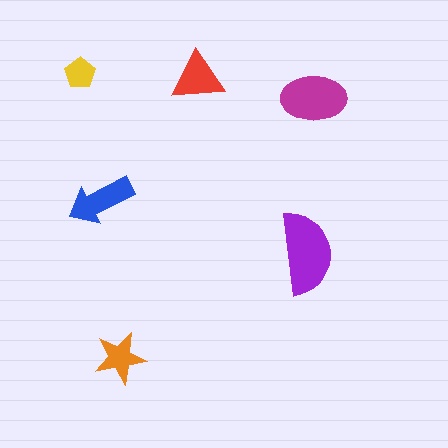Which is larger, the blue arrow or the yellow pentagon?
The blue arrow.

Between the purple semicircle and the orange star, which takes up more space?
The purple semicircle.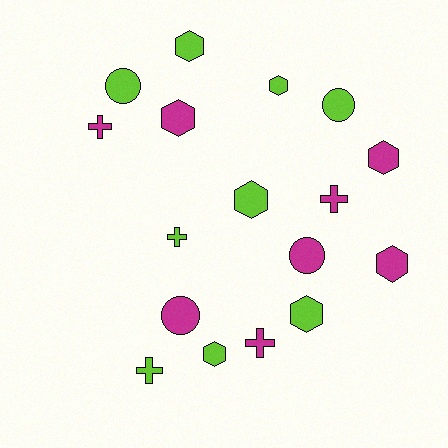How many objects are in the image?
There are 17 objects.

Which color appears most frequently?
Lime, with 9 objects.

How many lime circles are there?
There are 2 lime circles.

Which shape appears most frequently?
Hexagon, with 8 objects.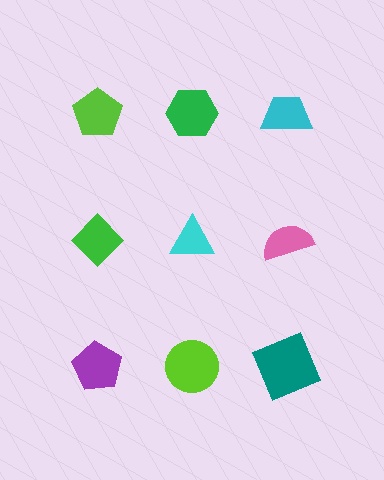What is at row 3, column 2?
A lime circle.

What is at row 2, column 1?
A green diamond.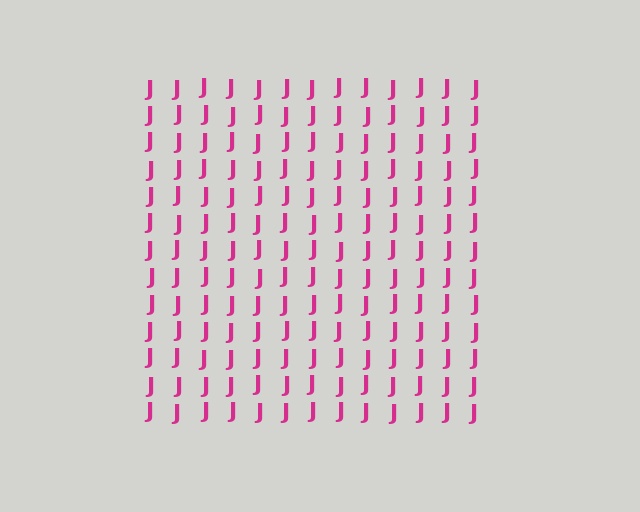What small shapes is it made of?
It is made of small letter J's.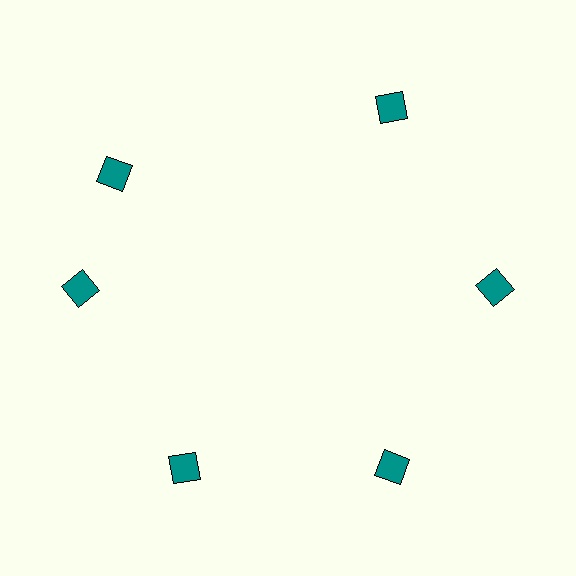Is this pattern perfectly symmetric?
No. The 6 teal diamonds are arranged in a ring, but one element near the 11 o'clock position is rotated out of alignment along the ring, breaking the 6-fold rotational symmetry.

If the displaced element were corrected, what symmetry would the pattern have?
It would have 6-fold rotational symmetry — the pattern would map onto itself every 60 degrees.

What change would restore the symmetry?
The symmetry would be restored by rotating it back into even spacing with its neighbors so that all 6 diamonds sit at equal angles and equal distance from the center.